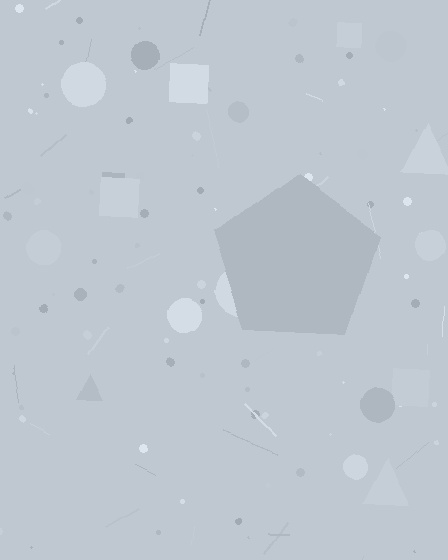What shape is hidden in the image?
A pentagon is hidden in the image.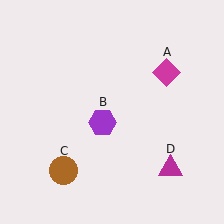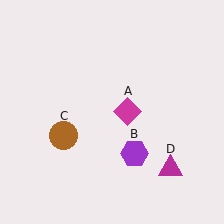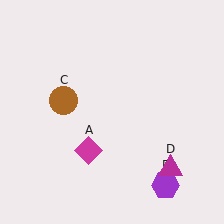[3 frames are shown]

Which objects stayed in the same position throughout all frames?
Magenta triangle (object D) remained stationary.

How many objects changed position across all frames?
3 objects changed position: magenta diamond (object A), purple hexagon (object B), brown circle (object C).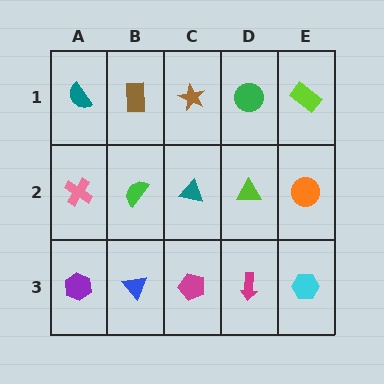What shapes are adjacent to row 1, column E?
An orange circle (row 2, column E), a green circle (row 1, column D).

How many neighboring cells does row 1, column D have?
3.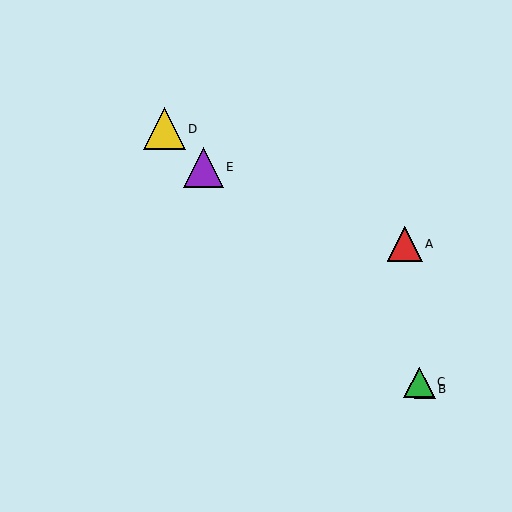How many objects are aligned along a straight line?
4 objects (B, C, D, E) are aligned along a straight line.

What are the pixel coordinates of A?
Object A is at (405, 244).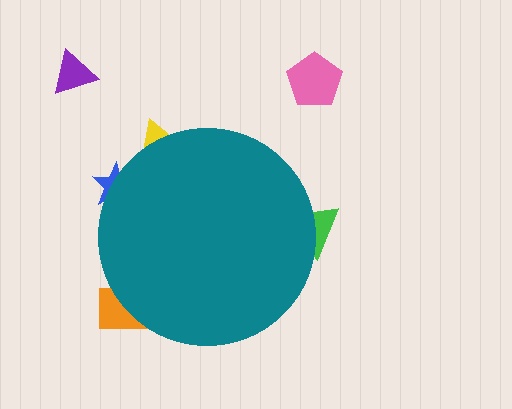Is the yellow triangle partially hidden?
Yes, the yellow triangle is partially hidden behind the teal circle.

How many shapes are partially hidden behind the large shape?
4 shapes are partially hidden.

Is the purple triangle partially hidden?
No, the purple triangle is fully visible.